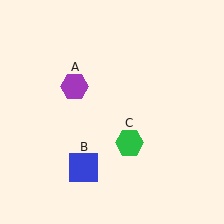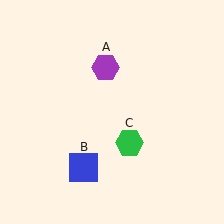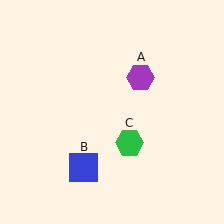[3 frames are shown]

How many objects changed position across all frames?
1 object changed position: purple hexagon (object A).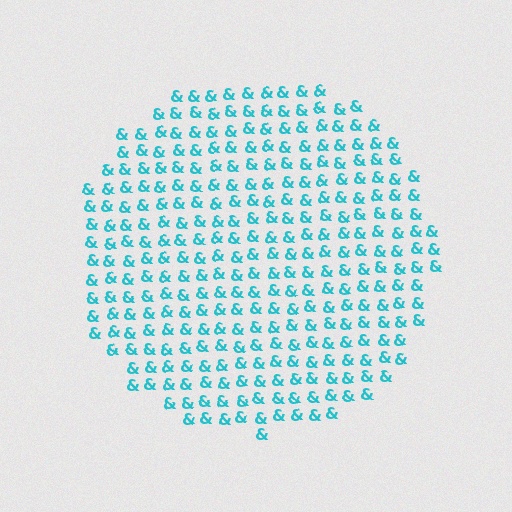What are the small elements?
The small elements are ampersands.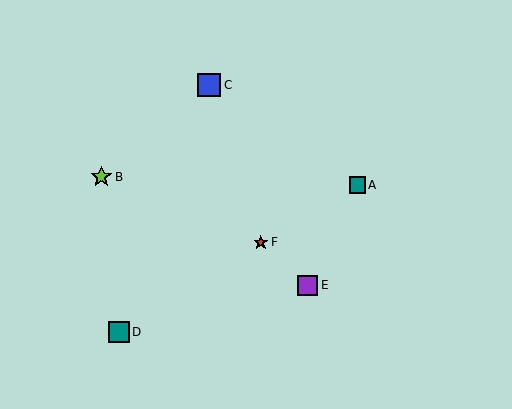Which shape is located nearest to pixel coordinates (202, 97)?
The blue square (labeled C) at (209, 85) is nearest to that location.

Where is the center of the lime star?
The center of the lime star is at (101, 177).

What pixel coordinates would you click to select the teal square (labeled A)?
Click at (357, 185) to select the teal square A.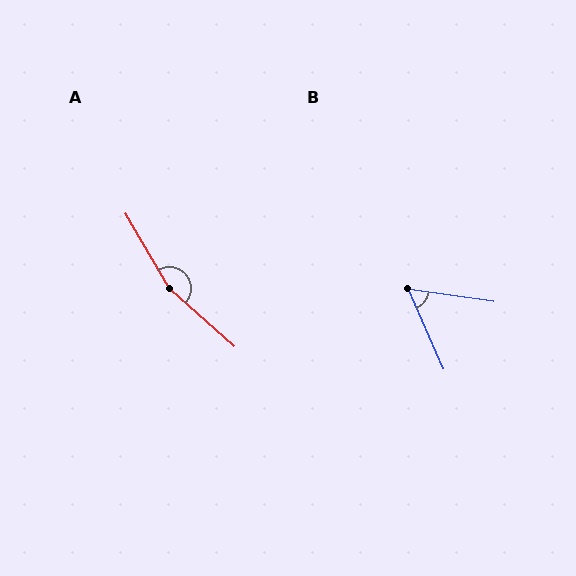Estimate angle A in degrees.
Approximately 162 degrees.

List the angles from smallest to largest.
B (58°), A (162°).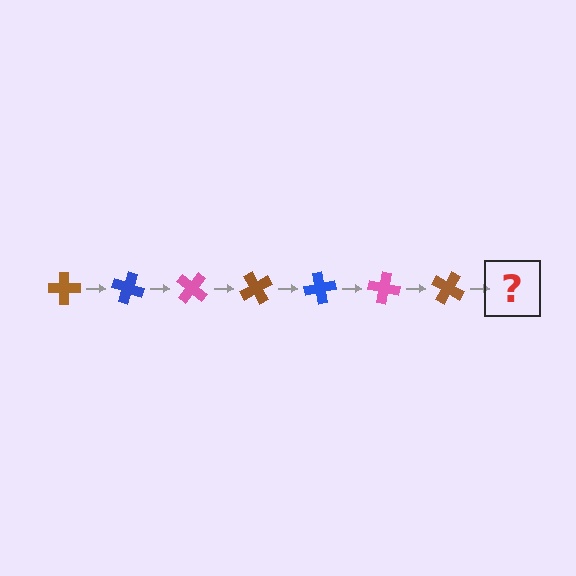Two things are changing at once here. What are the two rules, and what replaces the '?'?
The two rules are that it rotates 20 degrees each step and the color cycles through brown, blue, and pink. The '?' should be a blue cross, rotated 140 degrees from the start.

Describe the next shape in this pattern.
It should be a blue cross, rotated 140 degrees from the start.